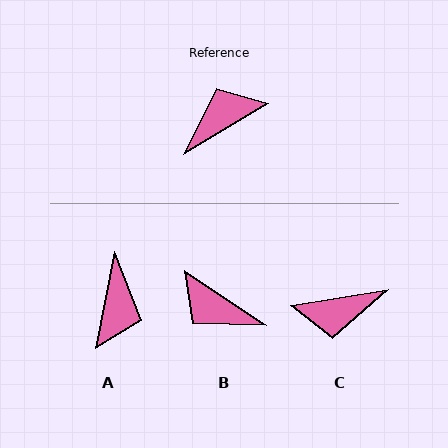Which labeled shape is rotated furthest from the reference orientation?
C, about 158 degrees away.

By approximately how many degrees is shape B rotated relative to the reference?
Approximately 114 degrees counter-clockwise.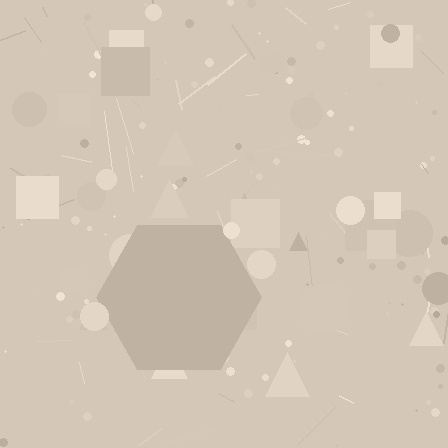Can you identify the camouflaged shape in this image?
The camouflaged shape is a hexagon.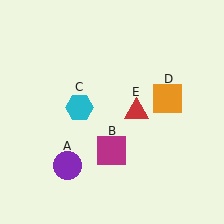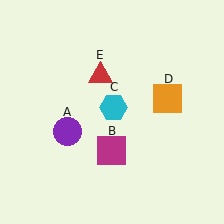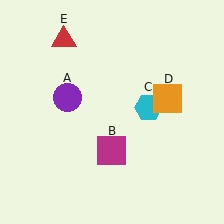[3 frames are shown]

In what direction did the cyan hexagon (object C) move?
The cyan hexagon (object C) moved right.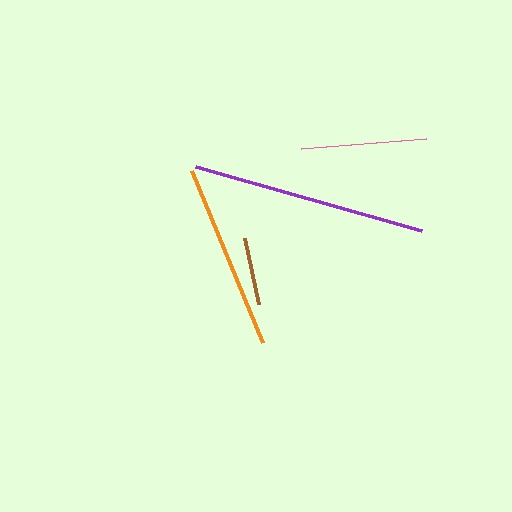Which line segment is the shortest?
The brown line is the shortest at approximately 67 pixels.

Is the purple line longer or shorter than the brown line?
The purple line is longer than the brown line.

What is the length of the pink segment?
The pink segment is approximately 125 pixels long.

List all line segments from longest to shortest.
From longest to shortest: purple, orange, pink, brown.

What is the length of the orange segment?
The orange segment is approximately 186 pixels long.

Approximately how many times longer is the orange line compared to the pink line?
The orange line is approximately 1.5 times the length of the pink line.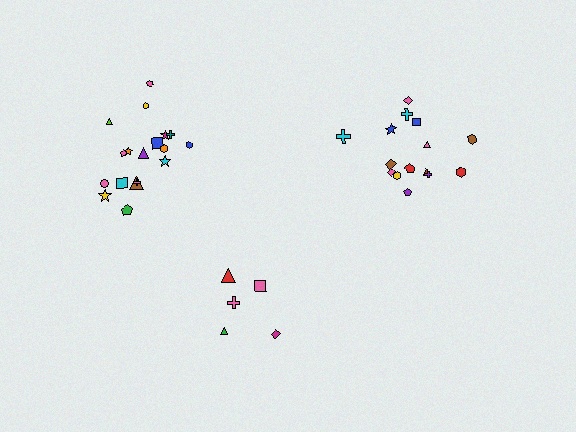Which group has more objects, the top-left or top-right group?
The top-left group.